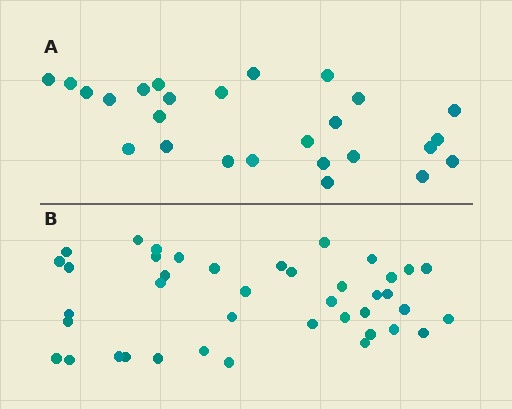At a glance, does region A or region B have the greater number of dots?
Region B (the bottom region) has more dots.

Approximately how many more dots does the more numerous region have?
Region B has approximately 15 more dots than region A.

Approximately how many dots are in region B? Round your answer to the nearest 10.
About 40 dots. (The exact count is 41, which rounds to 40.)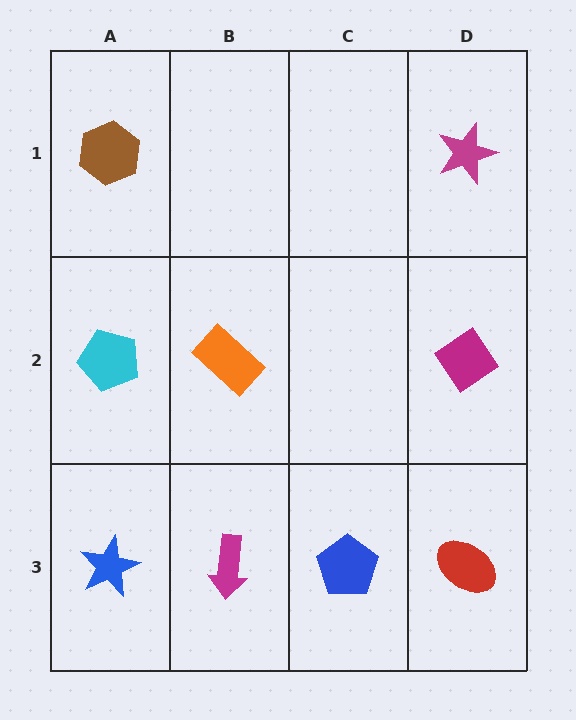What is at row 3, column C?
A blue pentagon.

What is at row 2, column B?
An orange rectangle.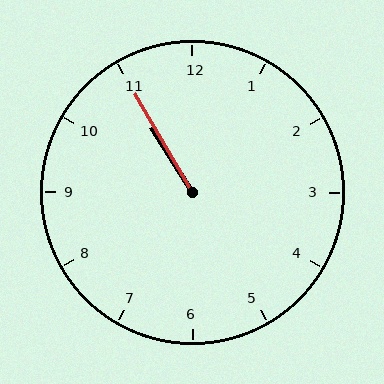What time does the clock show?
10:55.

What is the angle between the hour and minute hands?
Approximately 2 degrees.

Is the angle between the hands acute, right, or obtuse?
It is acute.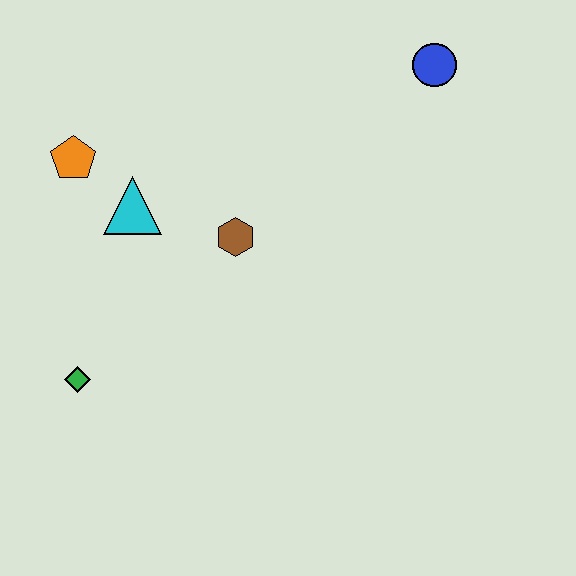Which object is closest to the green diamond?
The cyan triangle is closest to the green diamond.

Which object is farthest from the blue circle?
The green diamond is farthest from the blue circle.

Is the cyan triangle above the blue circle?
No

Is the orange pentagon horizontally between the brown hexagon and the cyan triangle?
No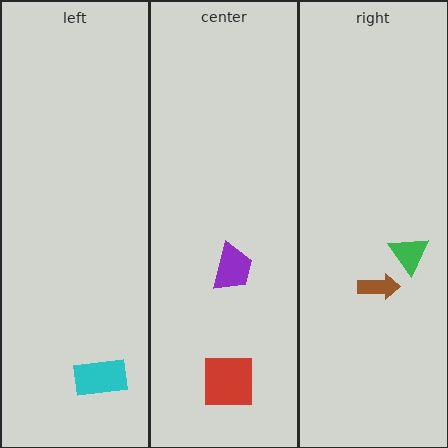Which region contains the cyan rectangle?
The left region.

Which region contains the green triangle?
The right region.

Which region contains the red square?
The center region.